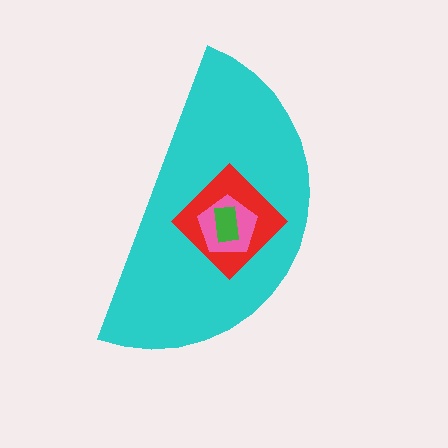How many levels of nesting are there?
4.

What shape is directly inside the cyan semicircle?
The red diamond.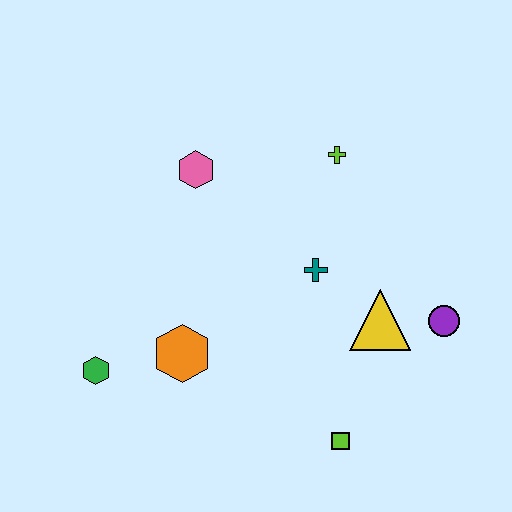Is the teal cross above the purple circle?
Yes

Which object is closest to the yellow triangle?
The purple circle is closest to the yellow triangle.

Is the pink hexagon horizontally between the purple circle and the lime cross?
No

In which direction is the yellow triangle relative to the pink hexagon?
The yellow triangle is to the right of the pink hexagon.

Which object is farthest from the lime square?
The pink hexagon is farthest from the lime square.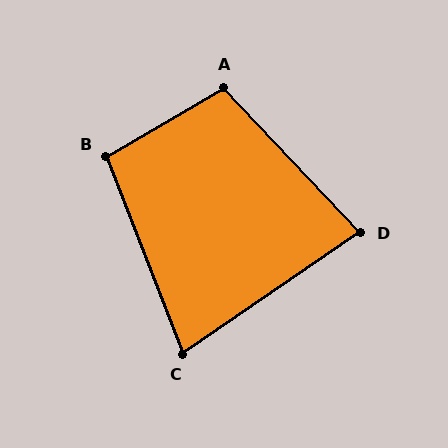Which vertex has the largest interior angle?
A, at approximately 103 degrees.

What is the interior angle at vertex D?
Approximately 81 degrees (acute).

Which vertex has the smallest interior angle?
C, at approximately 77 degrees.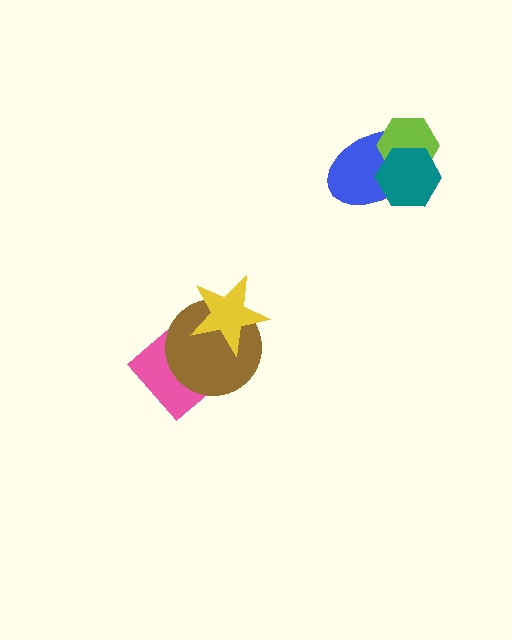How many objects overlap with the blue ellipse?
2 objects overlap with the blue ellipse.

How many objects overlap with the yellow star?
2 objects overlap with the yellow star.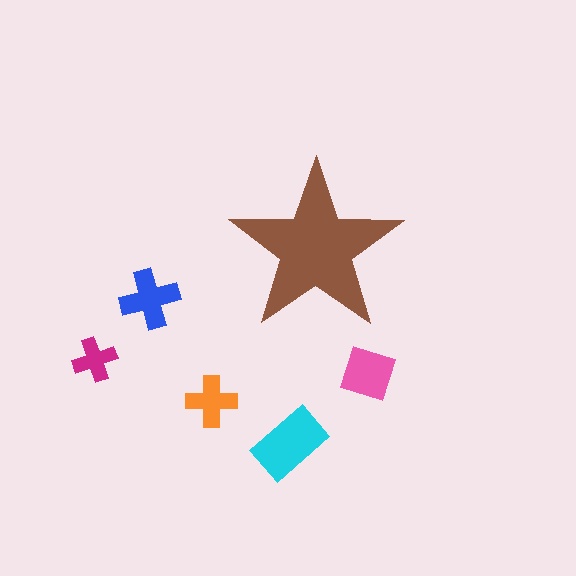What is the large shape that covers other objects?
A brown star.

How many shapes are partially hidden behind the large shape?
0 shapes are partially hidden.